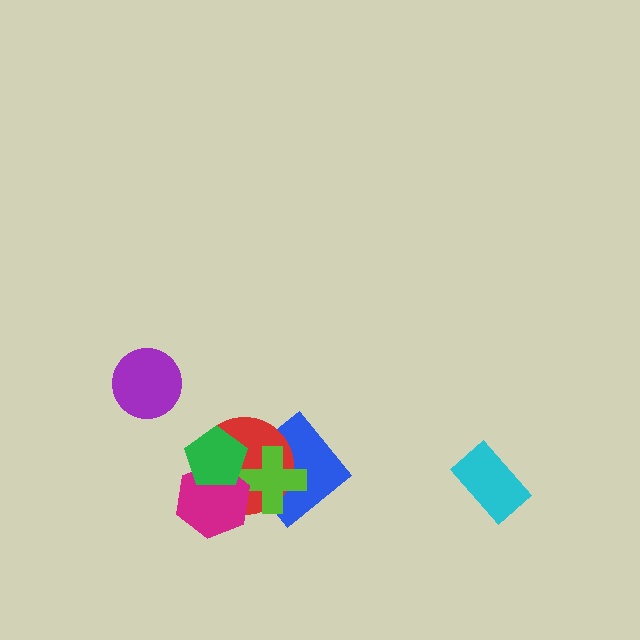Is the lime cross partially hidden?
Yes, it is partially covered by another shape.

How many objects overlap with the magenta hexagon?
3 objects overlap with the magenta hexagon.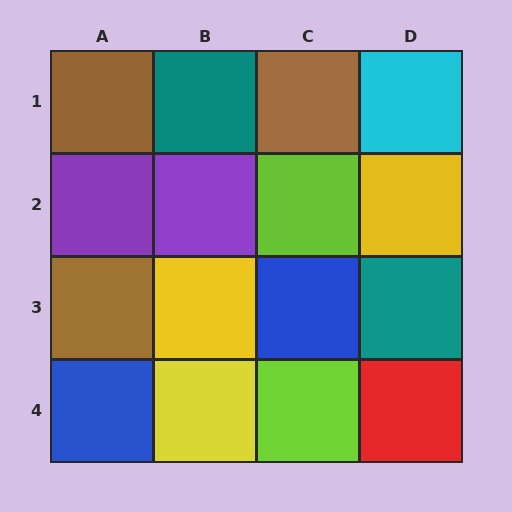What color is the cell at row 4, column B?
Yellow.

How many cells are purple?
2 cells are purple.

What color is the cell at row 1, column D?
Cyan.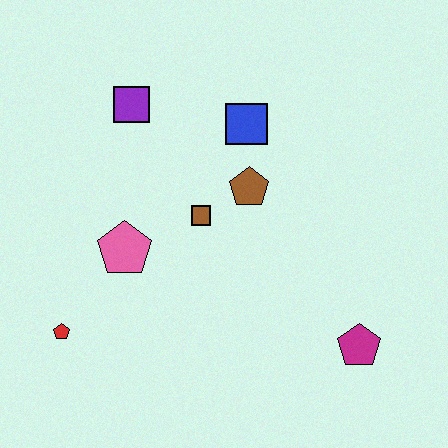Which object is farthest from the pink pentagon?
The magenta pentagon is farthest from the pink pentagon.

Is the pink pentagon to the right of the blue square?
No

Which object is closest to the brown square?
The brown pentagon is closest to the brown square.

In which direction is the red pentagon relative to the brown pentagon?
The red pentagon is to the left of the brown pentagon.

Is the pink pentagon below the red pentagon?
No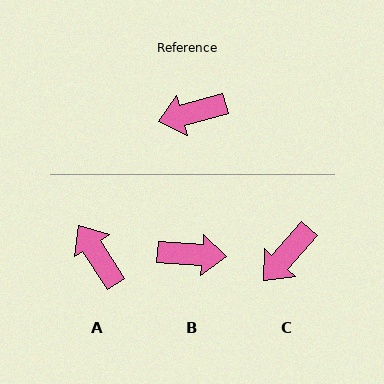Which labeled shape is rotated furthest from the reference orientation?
B, about 160 degrees away.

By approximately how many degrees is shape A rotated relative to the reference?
Approximately 73 degrees clockwise.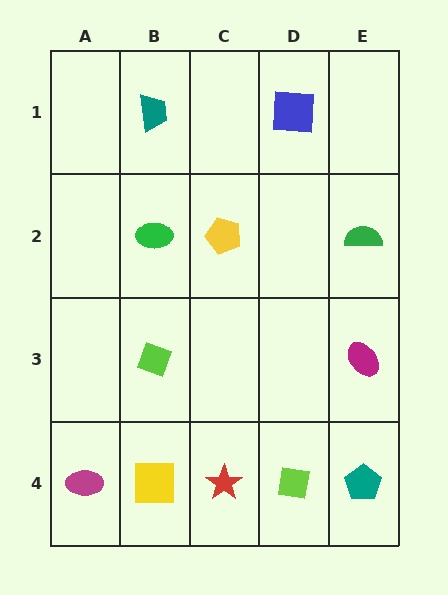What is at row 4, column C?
A red star.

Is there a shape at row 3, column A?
No, that cell is empty.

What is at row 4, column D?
A lime square.